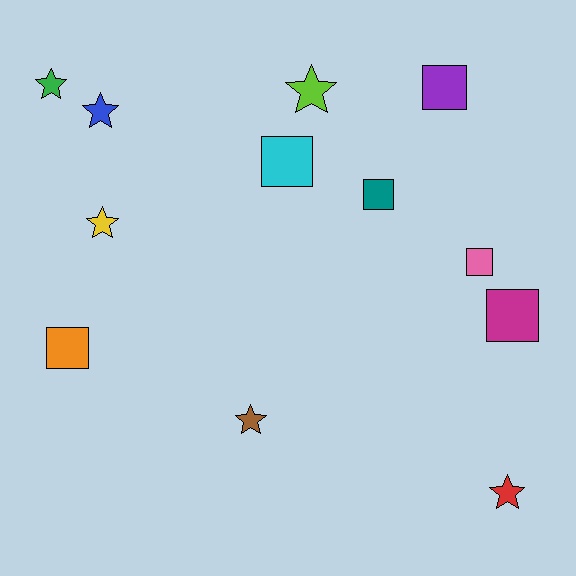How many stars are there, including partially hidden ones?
There are 6 stars.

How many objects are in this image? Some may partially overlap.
There are 12 objects.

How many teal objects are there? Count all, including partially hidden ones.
There is 1 teal object.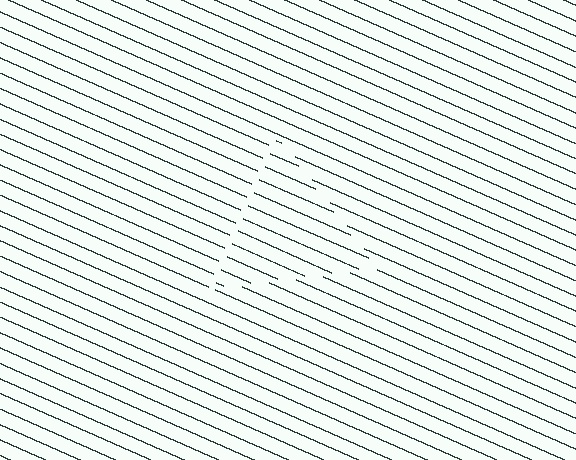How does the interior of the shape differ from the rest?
The interior of the shape contains the same grating, shifted by half a period — the contour is defined by the phase discontinuity where line-ends from the inner and outer gratings abut.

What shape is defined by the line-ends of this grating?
An illusory triangle. The interior of the shape contains the same grating, shifted by half a period — the contour is defined by the phase discontinuity where line-ends from the inner and outer gratings abut.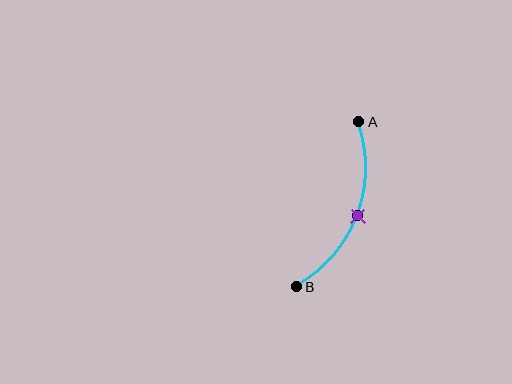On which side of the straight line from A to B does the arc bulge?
The arc bulges to the right of the straight line connecting A and B.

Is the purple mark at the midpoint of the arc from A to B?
Yes. The purple mark lies on the arc at equal arc-length from both A and B — it is the arc midpoint.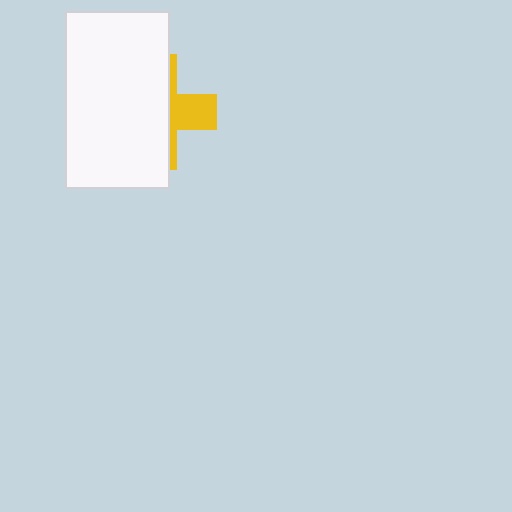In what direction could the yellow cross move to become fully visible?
The yellow cross could move right. That would shift it out from behind the white rectangle entirely.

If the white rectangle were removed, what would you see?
You would see the complete yellow cross.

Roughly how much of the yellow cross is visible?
A small part of it is visible (roughly 34%).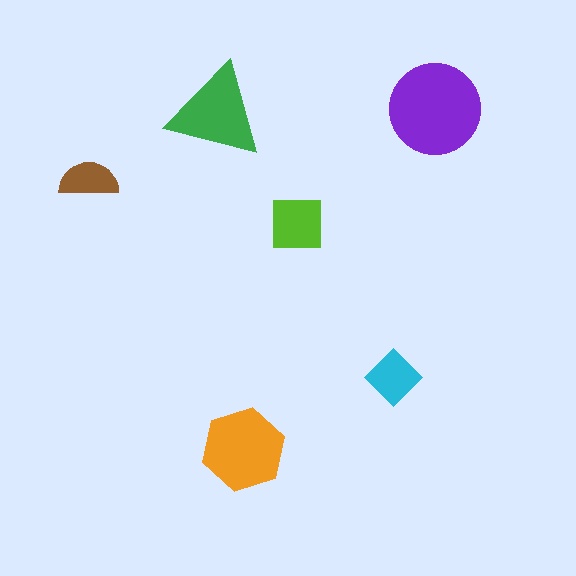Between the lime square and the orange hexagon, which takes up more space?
The orange hexagon.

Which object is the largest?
The purple circle.